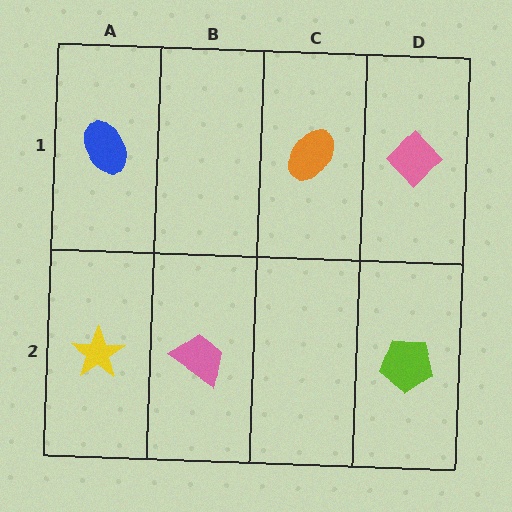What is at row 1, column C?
An orange ellipse.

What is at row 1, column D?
A pink diamond.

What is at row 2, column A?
A yellow star.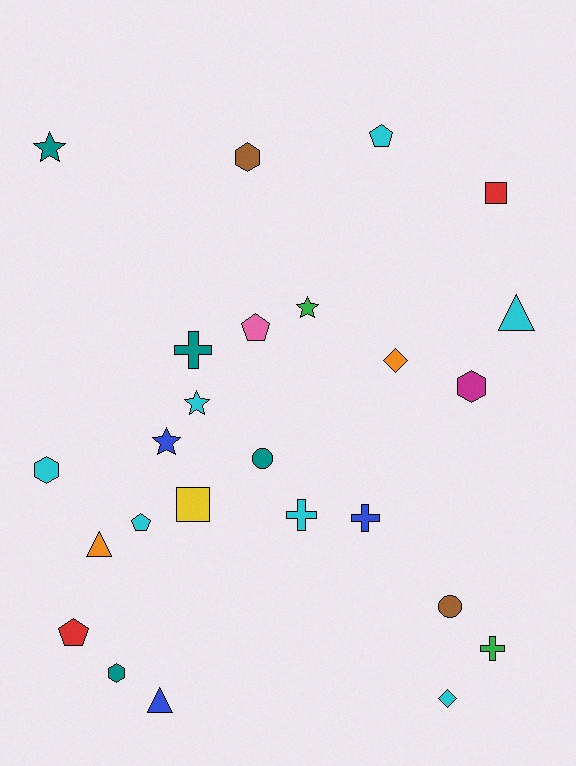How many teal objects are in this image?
There are 4 teal objects.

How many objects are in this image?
There are 25 objects.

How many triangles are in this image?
There are 3 triangles.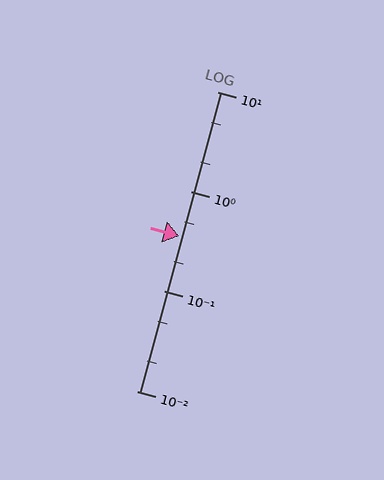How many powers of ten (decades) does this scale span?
The scale spans 3 decades, from 0.01 to 10.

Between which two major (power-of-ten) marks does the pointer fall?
The pointer is between 0.1 and 1.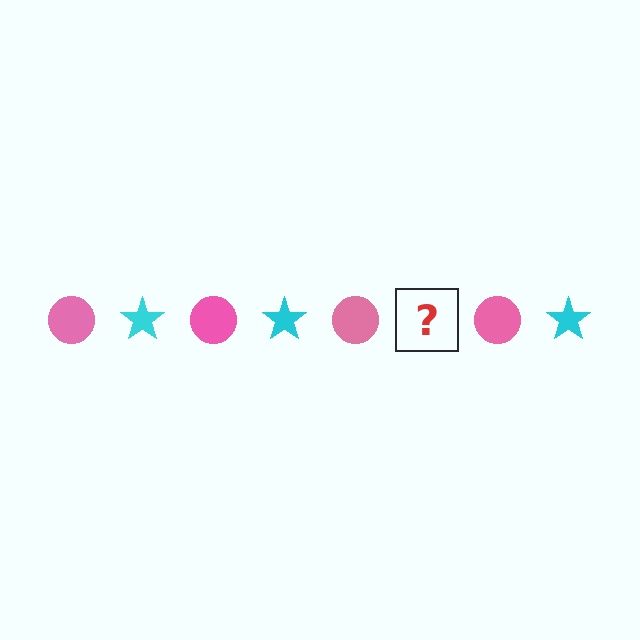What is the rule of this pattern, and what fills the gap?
The rule is that the pattern alternates between pink circle and cyan star. The gap should be filled with a cyan star.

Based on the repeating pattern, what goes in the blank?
The blank should be a cyan star.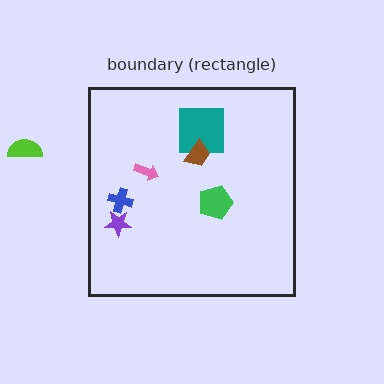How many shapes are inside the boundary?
6 inside, 1 outside.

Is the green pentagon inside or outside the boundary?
Inside.